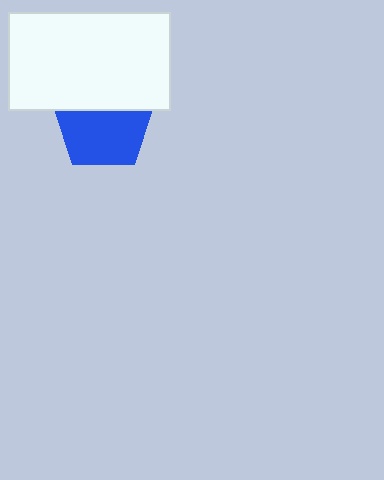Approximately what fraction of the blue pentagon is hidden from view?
Roughly 36% of the blue pentagon is hidden behind the white rectangle.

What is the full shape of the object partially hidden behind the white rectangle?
The partially hidden object is a blue pentagon.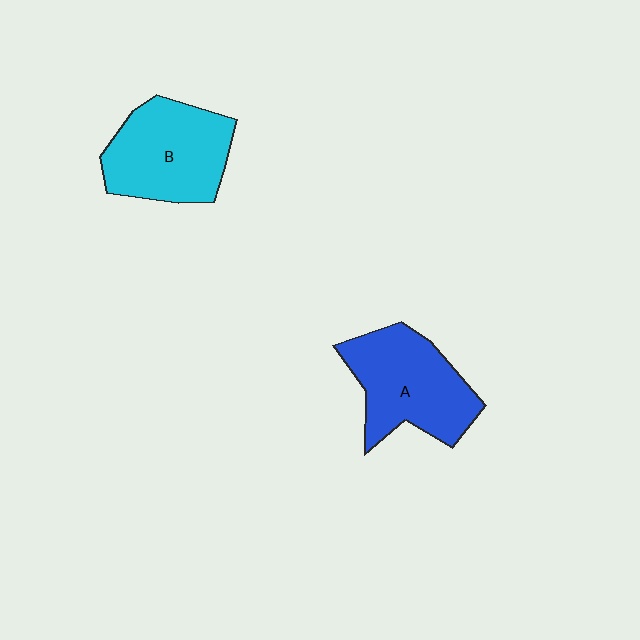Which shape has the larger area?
Shape A (blue).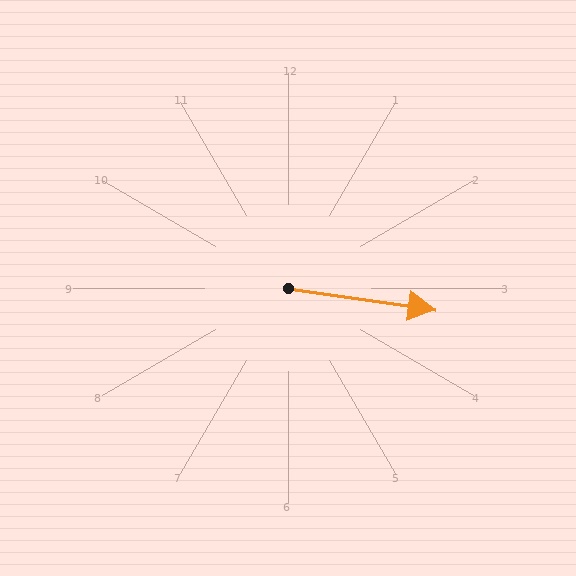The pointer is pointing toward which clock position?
Roughly 3 o'clock.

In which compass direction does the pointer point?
East.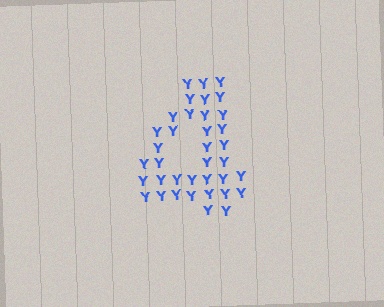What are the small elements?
The small elements are letter Y's.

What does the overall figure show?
The overall figure shows the digit 4.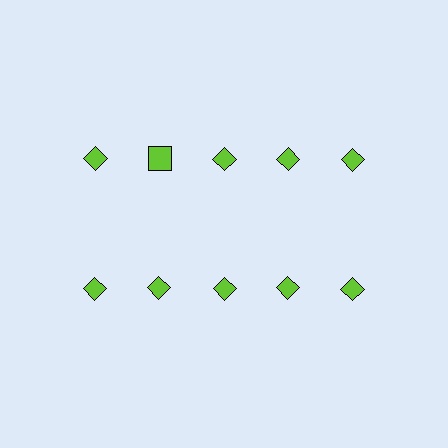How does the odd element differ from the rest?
It has a different shape: square instead of diamond.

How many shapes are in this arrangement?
There are 10 shapes arranged in a grid pattern.